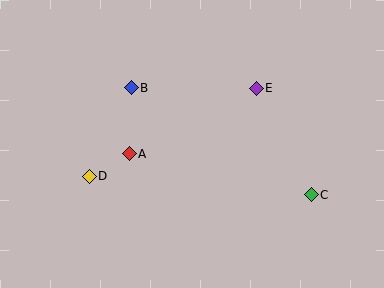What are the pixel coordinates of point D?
Point D is at (89, 176).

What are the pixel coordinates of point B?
Point B is at (131, 88).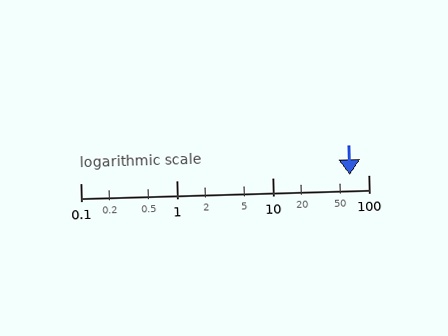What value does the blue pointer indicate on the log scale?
The pointer indicates approximately 64.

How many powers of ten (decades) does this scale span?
The scale spans 3 decades, from 0.1 to 100.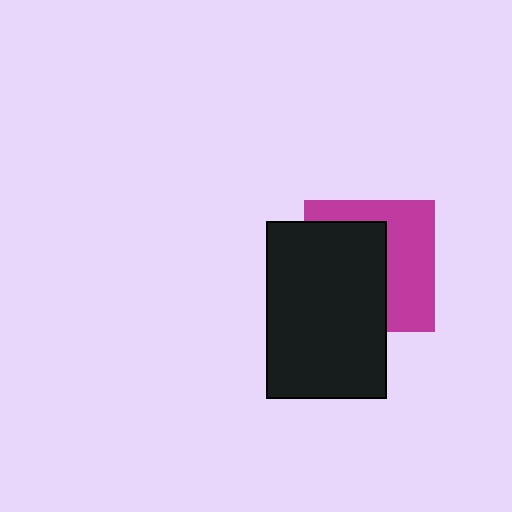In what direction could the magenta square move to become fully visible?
The magenta square could move right. That would shift it out from behind the black rectangle entirely.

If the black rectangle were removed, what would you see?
You would see the complete magenta square.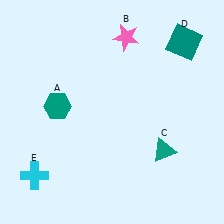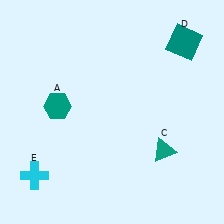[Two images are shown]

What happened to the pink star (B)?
The pink star (B) was removed in Image 2. It was in the top-right area of Image 1.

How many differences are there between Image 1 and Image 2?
There is 1 difference between the two images.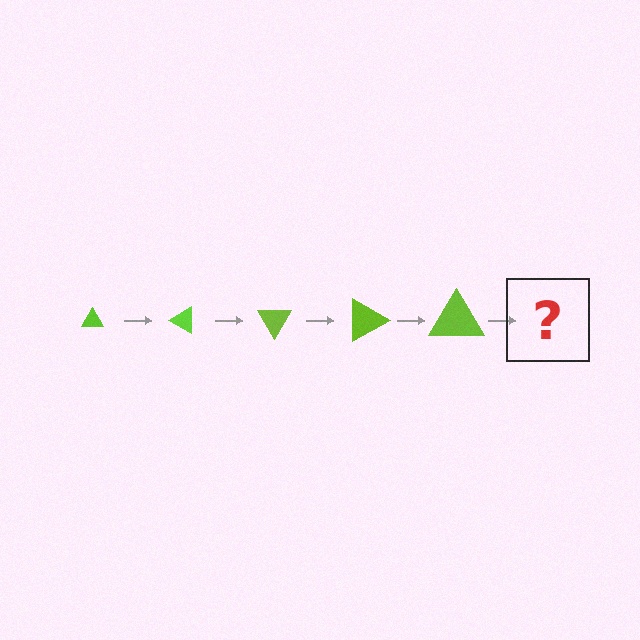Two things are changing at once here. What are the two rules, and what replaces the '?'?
The two rules are that the triangle grows larger each step and it rotates 30 degrees each step. The '?' should be a triangle, larger than the previous one and rotated 150 degrees from the start.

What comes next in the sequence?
The next element should be a triangle, larger than the previous one and rotated 150 degrees from the start.